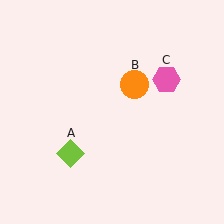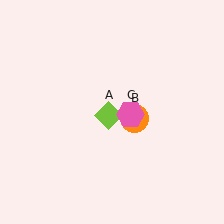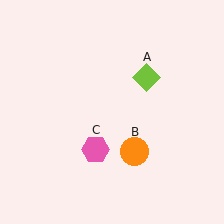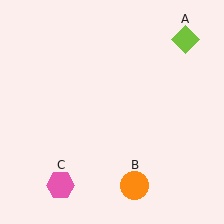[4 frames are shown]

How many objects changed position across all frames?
3 objects changed position: lime diamond (object A), orange circle (object B), pink hexagon (object C).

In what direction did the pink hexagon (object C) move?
The pink hexagon (object C) moved down and to the left.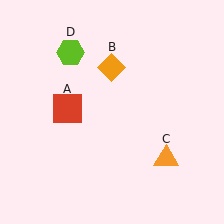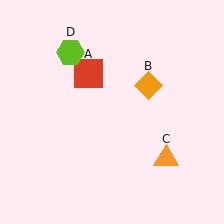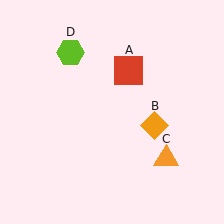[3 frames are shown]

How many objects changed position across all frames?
2 objects changed position: red square (object A), orange diamond (object B).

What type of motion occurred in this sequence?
The red square (object A), orange diamond (object B) rotated clockwise around the center of the scene.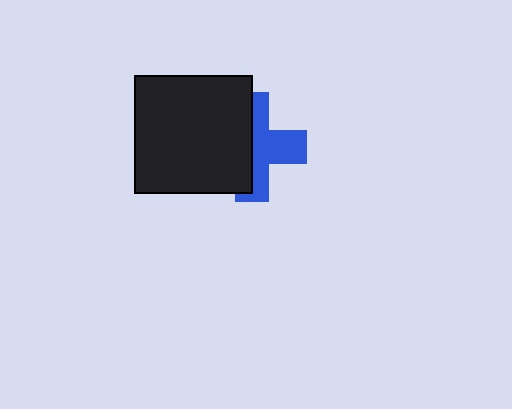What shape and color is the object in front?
The object in front is a black square.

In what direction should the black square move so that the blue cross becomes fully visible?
The black square should move left. That is the shortest direction to clear the overlap and leave the blue cross fully visible.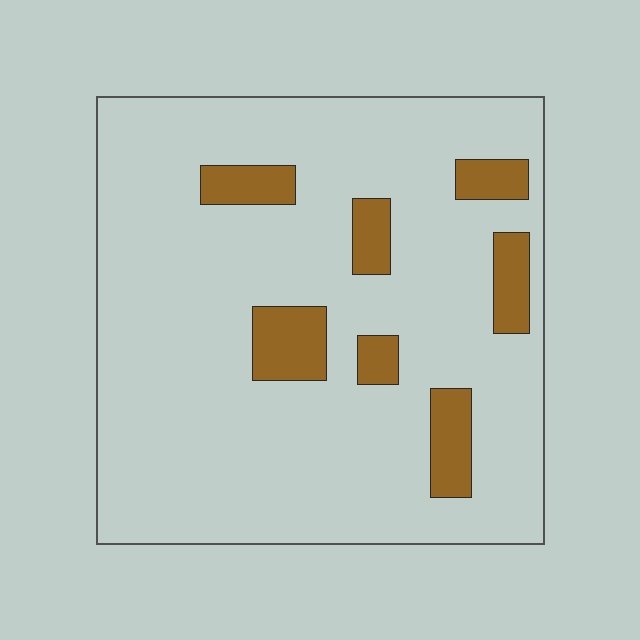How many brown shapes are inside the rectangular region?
7.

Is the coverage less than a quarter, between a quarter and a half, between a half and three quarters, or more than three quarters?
Less than a quarter.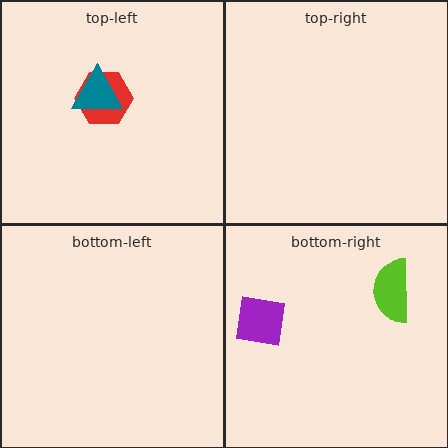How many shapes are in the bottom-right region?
2.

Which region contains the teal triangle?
The top-left region.